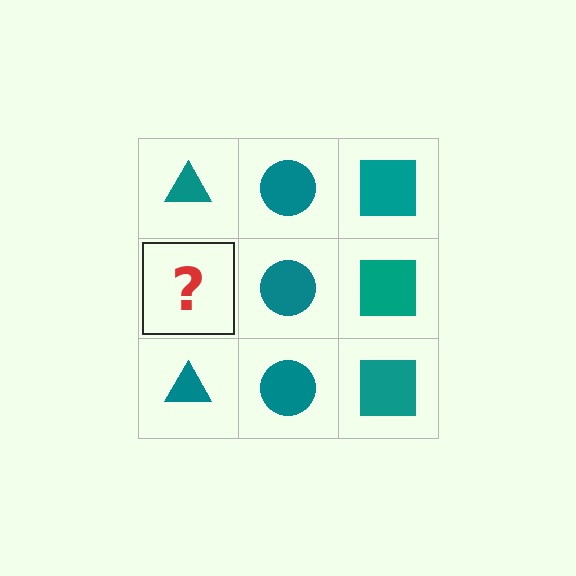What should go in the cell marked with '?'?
The missing cell should contain a teal triangle.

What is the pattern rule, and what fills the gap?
The rule is that each column has a consistent shape. The gap should be filled with a teal triangle.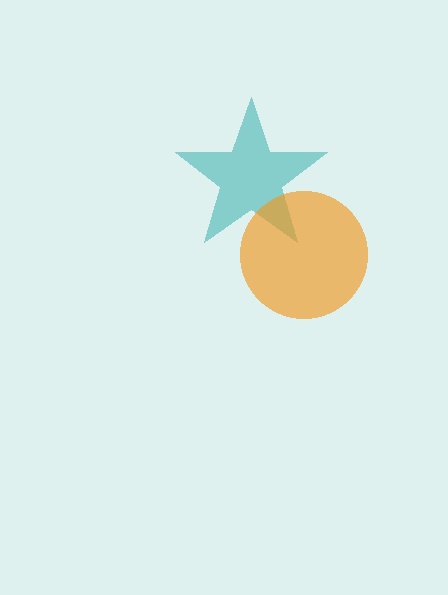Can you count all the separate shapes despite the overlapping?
Yes, there are 2 separate shapes.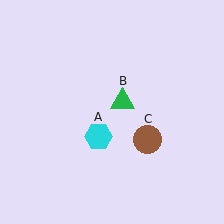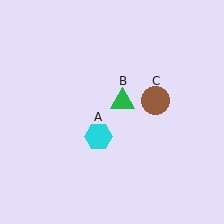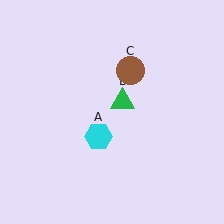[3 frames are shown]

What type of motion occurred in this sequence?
The brown circle (object C) rotated counterclockwise around the center of the scene.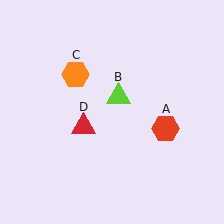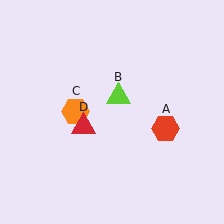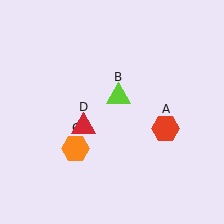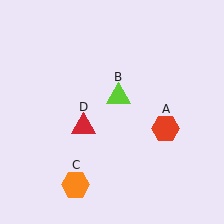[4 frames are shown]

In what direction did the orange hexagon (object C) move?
The orange hexagon (object C) moved down.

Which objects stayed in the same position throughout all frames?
Red hexagon (object A) and lime triangle (object B) and red triangle (object D) remained stationary.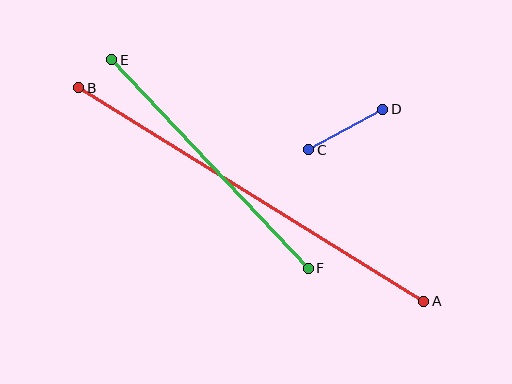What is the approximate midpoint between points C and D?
The midpoint is at approximately (346, 129) pixels.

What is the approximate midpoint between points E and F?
The midpoint is at approximately (210, 164) pixels.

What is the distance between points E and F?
The distance is approximately 287 pixels.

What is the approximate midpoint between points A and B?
The midpoint is at approximately (251, 195) pixels.